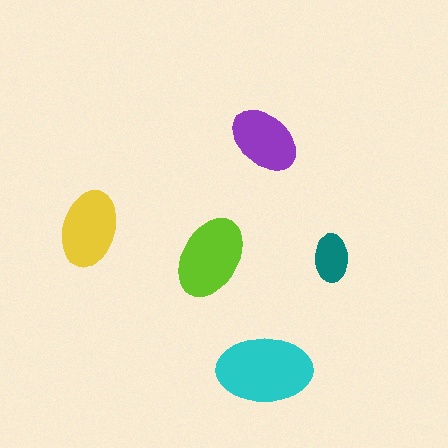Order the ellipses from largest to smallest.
the cyan one, the lime one, the yellow one, the purple one, the teal one.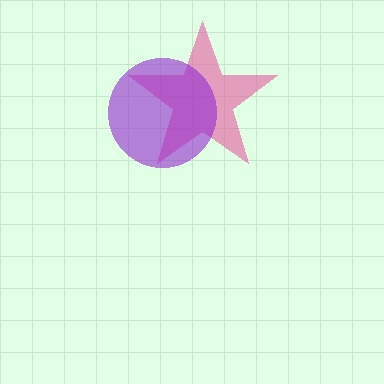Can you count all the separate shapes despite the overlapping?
Yes, there are 2 separate shapes.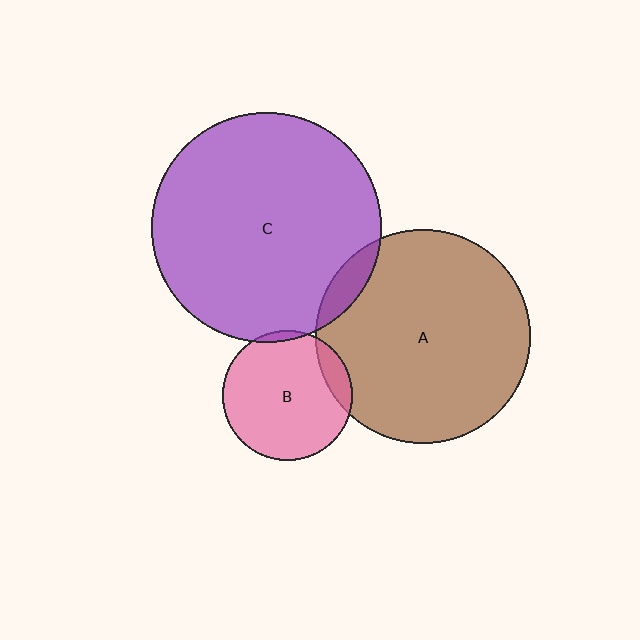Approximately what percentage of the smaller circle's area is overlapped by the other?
Approximately 10%.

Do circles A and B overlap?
Yes.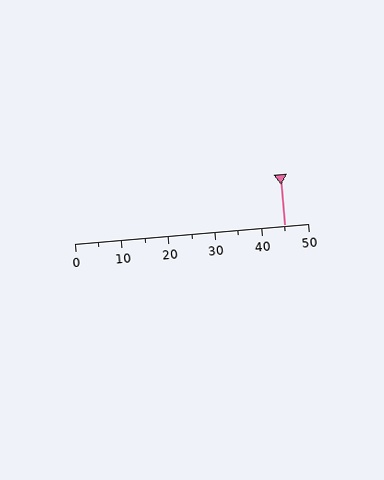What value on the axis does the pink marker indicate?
The marker indicates approximately 45.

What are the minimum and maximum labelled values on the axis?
The axis runs from 0 to 50.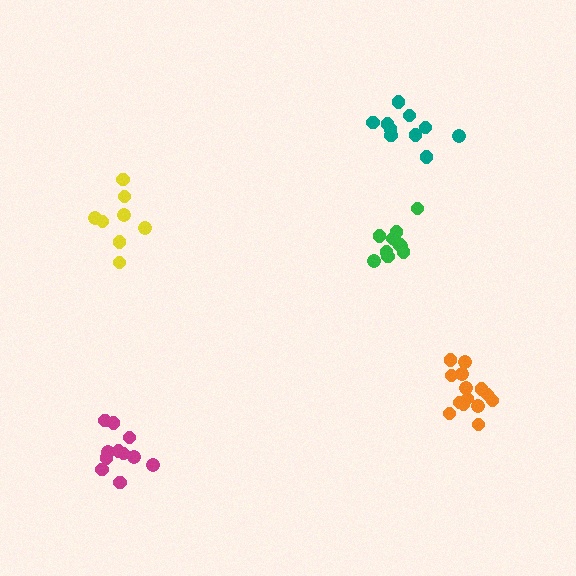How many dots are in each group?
Group 1: 11 dots, Group 2: 10 dots, Group 3: 8 dots, Group 4: 14 dots, Group 5: 10 dots (53 total).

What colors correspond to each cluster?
The clusters are colored: magenta, green, yellow, orange, teal.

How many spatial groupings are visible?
There are 5 spatial groupings.